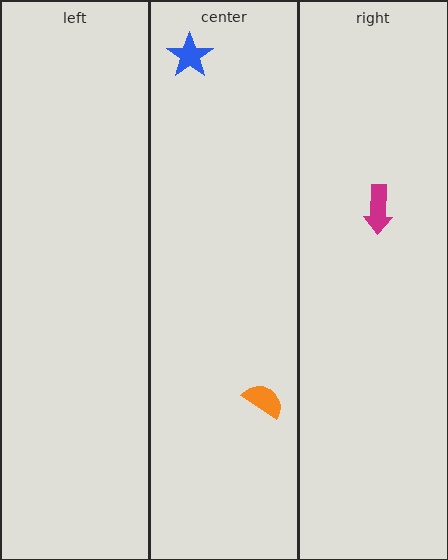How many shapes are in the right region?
1.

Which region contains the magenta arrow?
The right region.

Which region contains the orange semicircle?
The center region.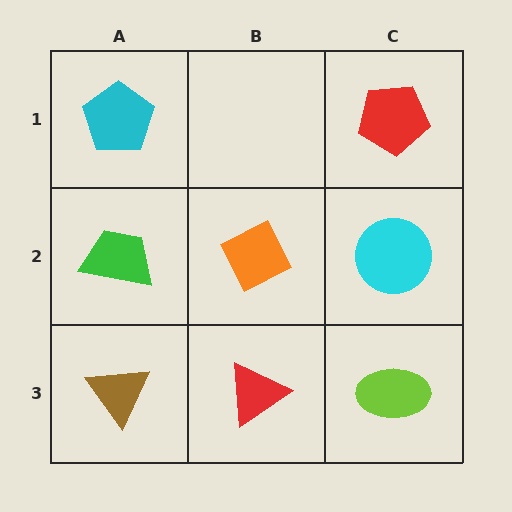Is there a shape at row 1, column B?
No, that cell is empty.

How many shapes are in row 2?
3 shapes.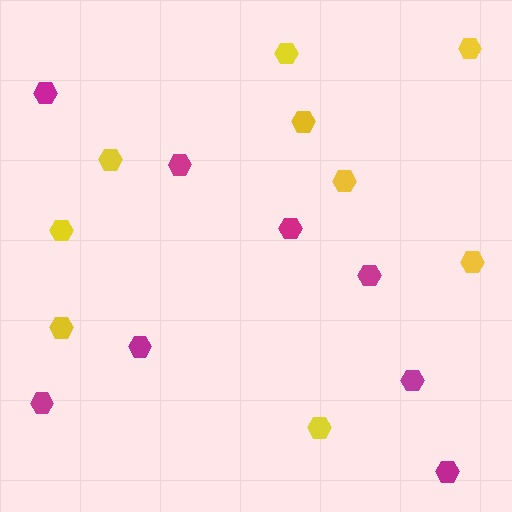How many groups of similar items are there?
There are 2 groups: one group of yellow hexagons (9) and one group of magenta hexagons (8).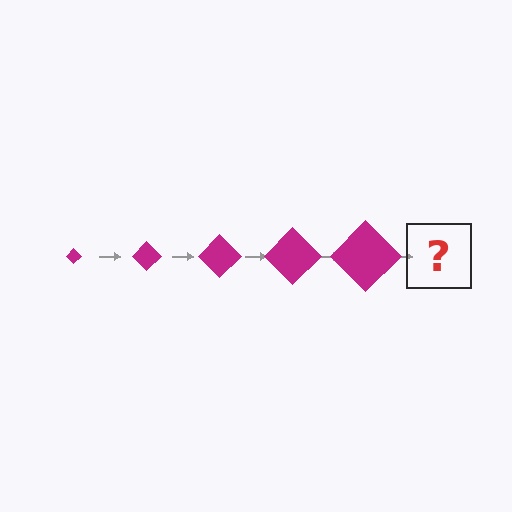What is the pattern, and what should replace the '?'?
The pattern is that the diamond gets progressively larger each step. The '?' should be a magenta diamond, larger than the previous one.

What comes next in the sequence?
The next element should be a magenta diamond, larger than the previous one.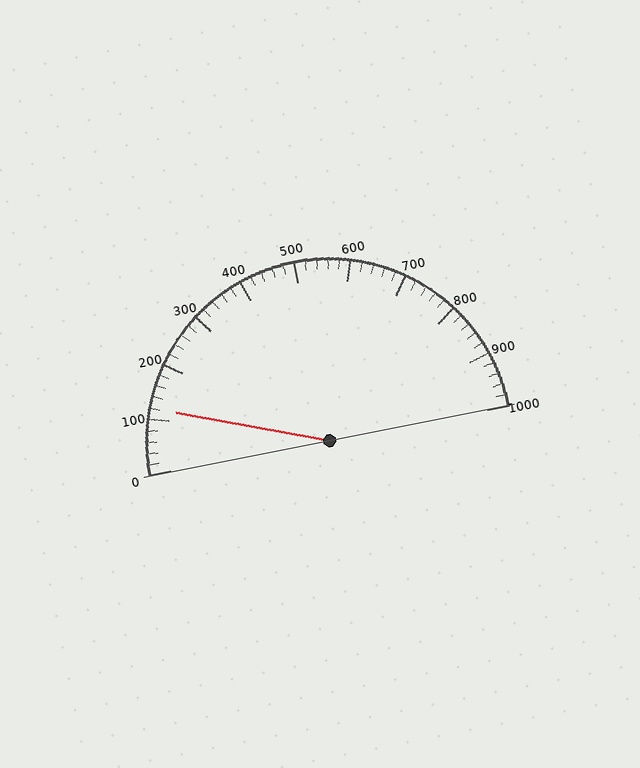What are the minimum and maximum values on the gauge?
The gauge ranges from 0 to 1000.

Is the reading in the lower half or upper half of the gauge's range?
The reading is in the lower half of the range (0 to 1000).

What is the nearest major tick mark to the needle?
The nearest major tick mark is 100.